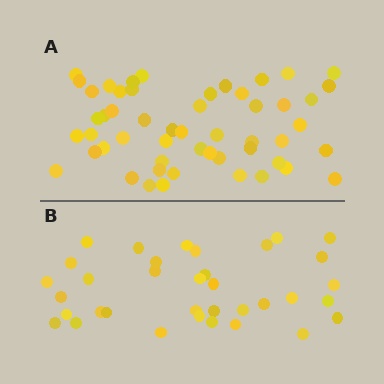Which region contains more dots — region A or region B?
Region A (the top region) has more dots.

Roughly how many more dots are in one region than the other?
Region A has approximately 15 more dots than region B.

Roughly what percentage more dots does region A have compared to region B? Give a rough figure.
About 50% more.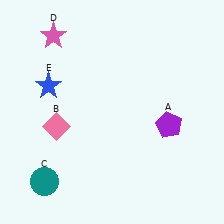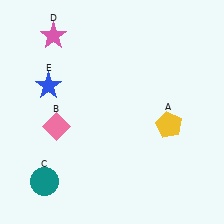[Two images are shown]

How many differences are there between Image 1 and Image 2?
There is 1 difference between the two images.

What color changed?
The pentagon (A) changed from purple in Image 1 to yellow in Image 2.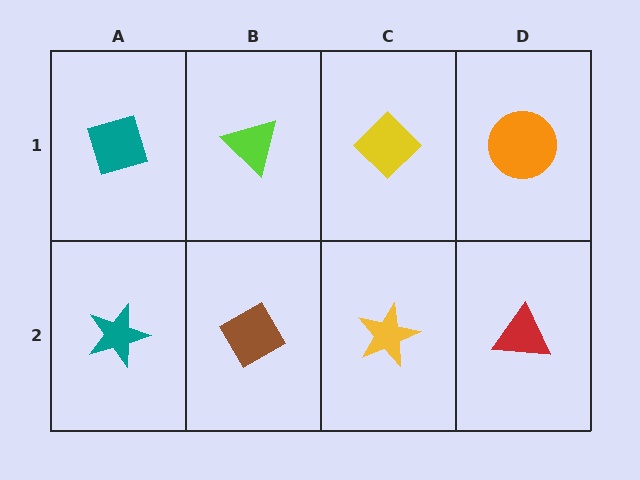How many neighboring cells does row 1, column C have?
3.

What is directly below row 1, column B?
A brown diamond.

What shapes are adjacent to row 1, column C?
A yellow star (row 2, column C), a lime triangle (row 1, column B), an orange circle (row 1, column D).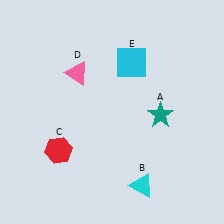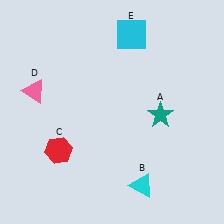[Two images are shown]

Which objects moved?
The objects that moved are: the pink triangle (D), the cyan square (E).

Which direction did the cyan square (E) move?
The cyan square (E) moved up.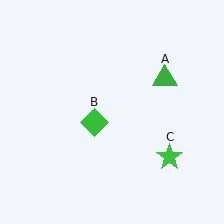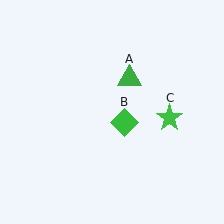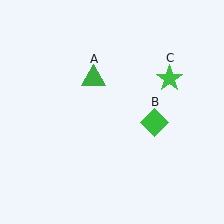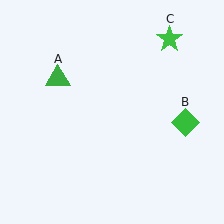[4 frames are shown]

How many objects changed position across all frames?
3 objects changed position: green triangle (object A), green diamond (object B), green star (object C).